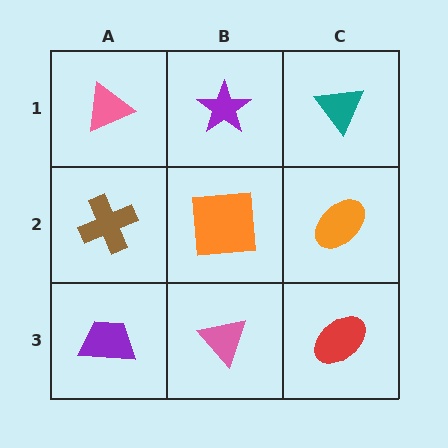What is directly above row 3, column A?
A brown cross.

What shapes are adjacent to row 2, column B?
A purple star (row 1, column B), a pink triangle (row 3, column B), a brown cross (row 2, column A), an orange ellipse (row 2, column C).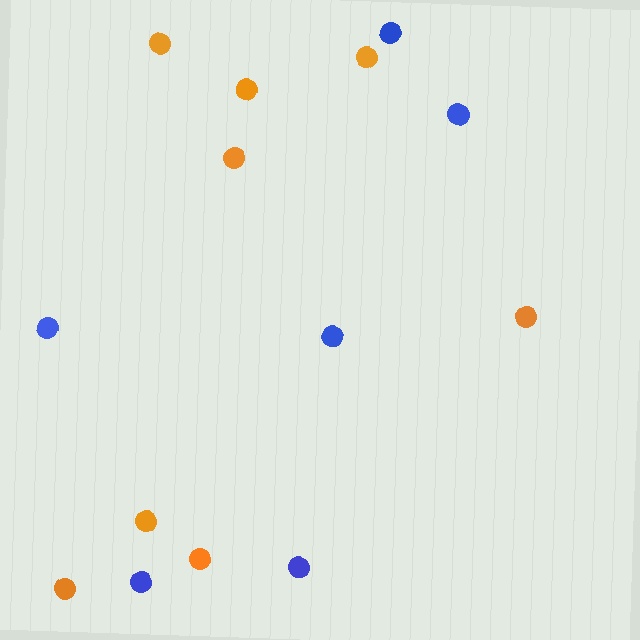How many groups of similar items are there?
There are 2 groups: one group of blue circles (6) and one group of orange circles (8).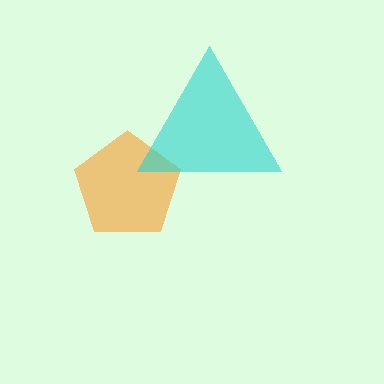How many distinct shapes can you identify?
There are 2 distinct shapes: an orange pentagon, a cyan triangle.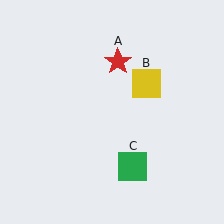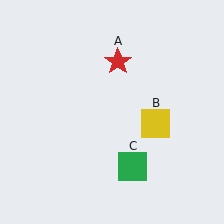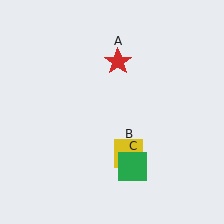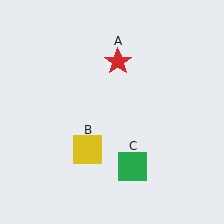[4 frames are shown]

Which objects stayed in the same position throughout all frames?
Red star (object A) and green square (object C) remained stationary.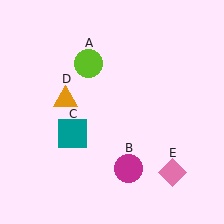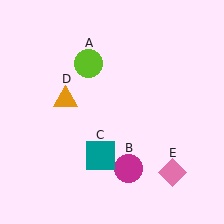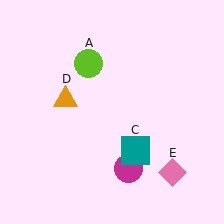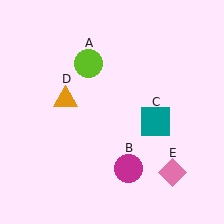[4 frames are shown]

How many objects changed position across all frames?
1 object changed position: teal square (object C).